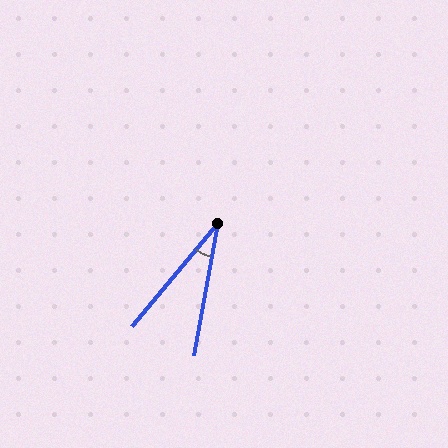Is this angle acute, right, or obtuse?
It is acute.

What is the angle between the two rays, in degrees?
Approximately 29 degrees.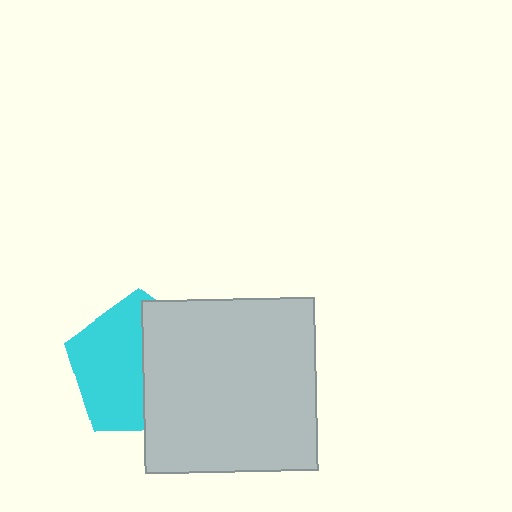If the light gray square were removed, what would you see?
You would see the complete cyan pentagon.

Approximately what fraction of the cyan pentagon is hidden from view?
Roughly 47% of the cyan pentagon is hidden behind the light gray square.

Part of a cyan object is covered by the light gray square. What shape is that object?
It is a pentagon.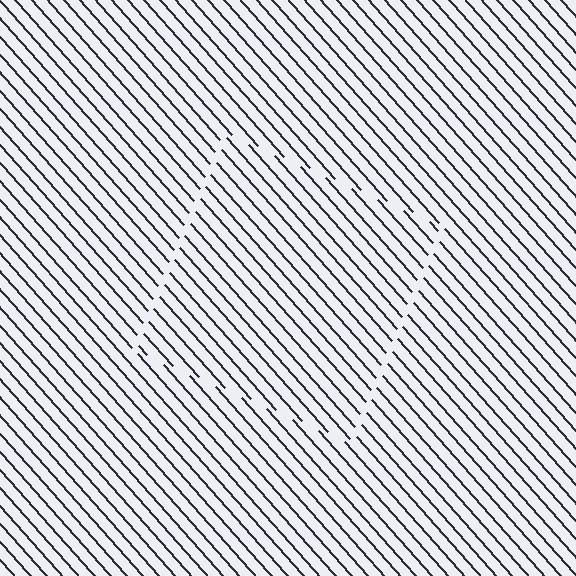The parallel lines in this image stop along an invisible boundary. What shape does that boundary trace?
An illusory square. The interior of the shape contains the same grating, shifted by half a period — the contour is defined by the phase discontinuity where line-ends from the inner and outer gratings abut.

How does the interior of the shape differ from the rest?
The interior of the shape contains the same grating, shifted by half a period — the contour is defined by the phase discontinuity where line-ends from the inner and outer gratings abut.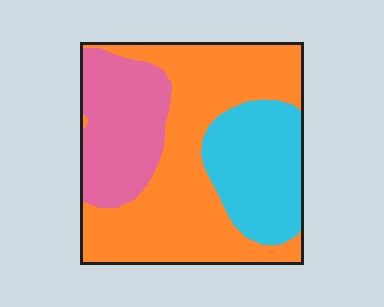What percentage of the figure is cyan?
Cyan takes up between a sixth and a third of the figure.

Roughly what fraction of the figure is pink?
Pink covers around 25% of the figure.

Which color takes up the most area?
Orange, at roughly 50%.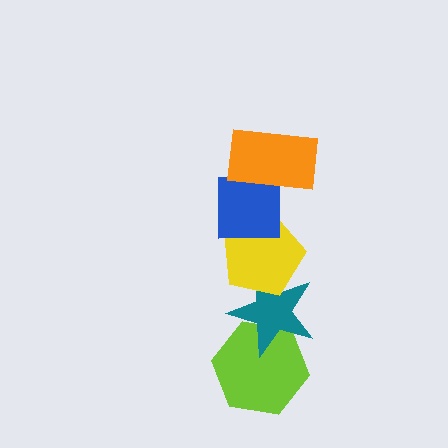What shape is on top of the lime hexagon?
The teal star is on top of the lime hexagon.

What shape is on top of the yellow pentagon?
The blue square is on top of the yellow pentagon.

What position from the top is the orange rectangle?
The orange rectangle is 1st from the top.